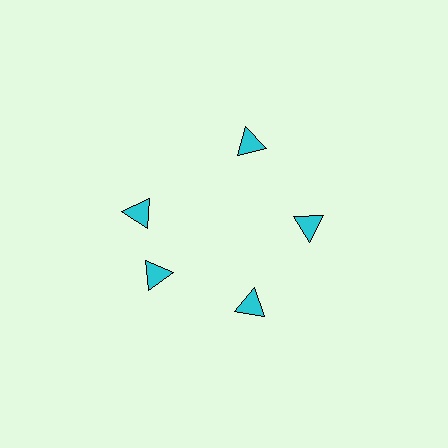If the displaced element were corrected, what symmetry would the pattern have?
It would have 5-fold rotational symmetry — the pattern would map onto itself every 72 degrees.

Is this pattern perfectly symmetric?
No. The 5 cyan triangles are arranged in a ring, but one element near the 10 o'clock position is rotated out of alignment along the ring, breaking the 5-fold rotational symmetry.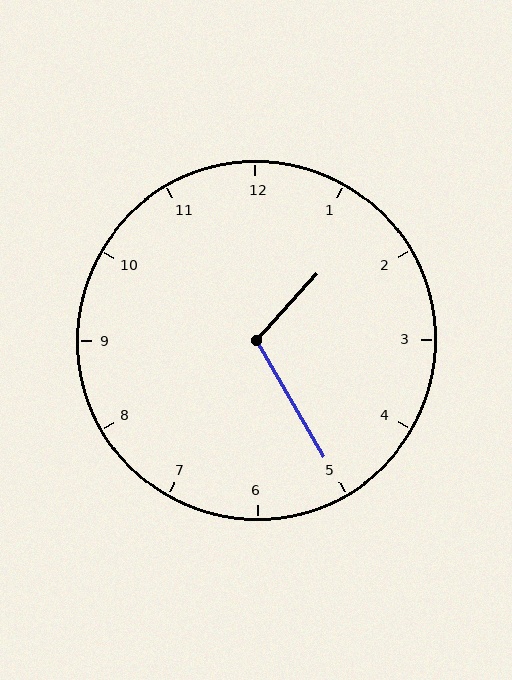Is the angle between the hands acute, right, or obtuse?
It is obtuse.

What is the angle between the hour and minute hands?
Approximately 108 degrees.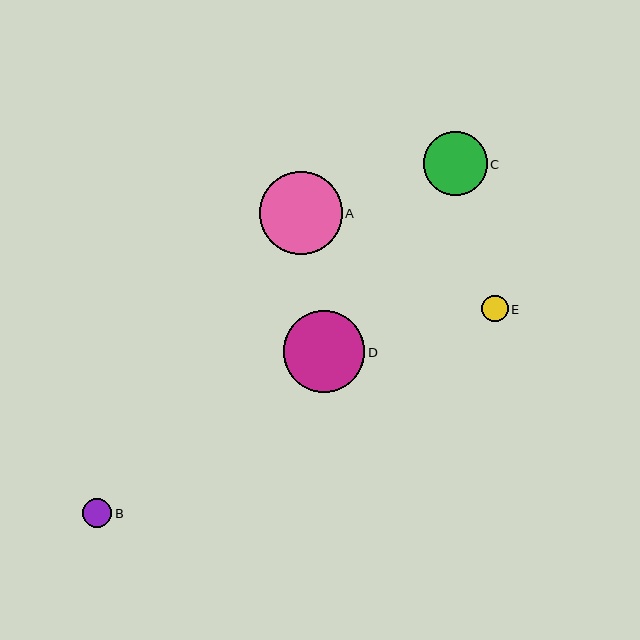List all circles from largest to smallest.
From largest to smallest: A, D, C, B, E.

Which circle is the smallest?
Circle E is the smallest with a size of approximately 26 pixels.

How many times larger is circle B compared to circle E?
Circle B is approximately 1.1 times the size of circle E.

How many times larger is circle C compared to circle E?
Circle C is approximately 2.4 times the size of circle E.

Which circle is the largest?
Circle A is the largest with a size of approximately 83 pixels.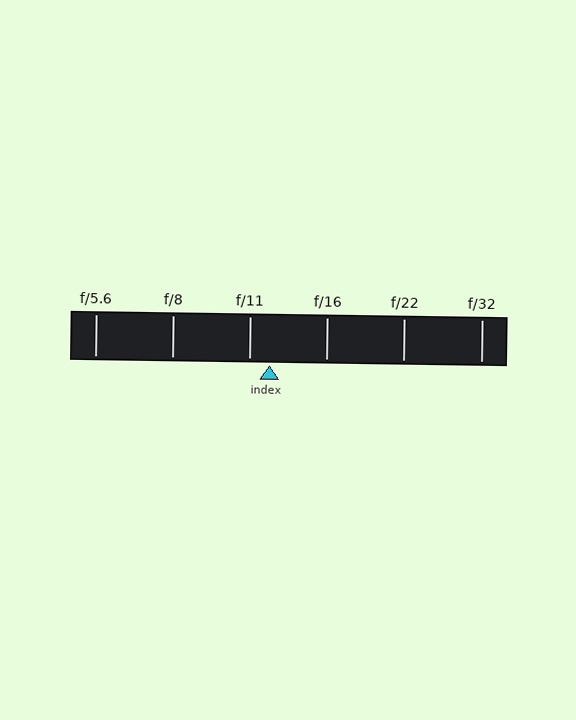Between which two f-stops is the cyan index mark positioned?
The index mark is between f/11 and f/16.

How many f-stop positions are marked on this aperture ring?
There are 6 f-stop positions marked.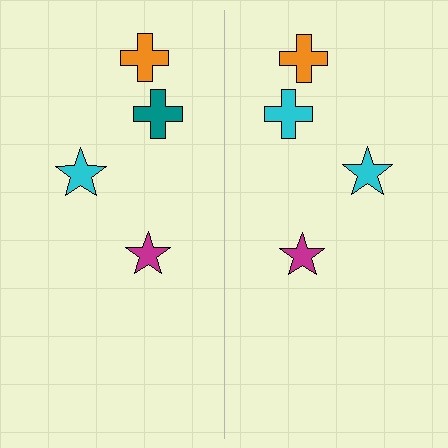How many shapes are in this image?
There are 8 shapes in this image.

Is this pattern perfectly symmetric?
No, the pattern is not perfectly symmetric. The cyan cross on the right side breaks the symmetry — its mirror counterpart is teal.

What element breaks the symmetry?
The cyan cross on the right side breaks the symmetry — its mirror counterpart is teal.